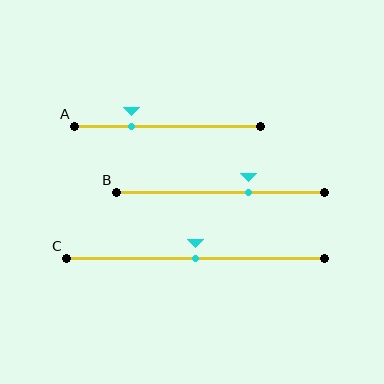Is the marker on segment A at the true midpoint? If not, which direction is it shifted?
No, the marker on segment A is shifted to the left by about 20% of the segment length.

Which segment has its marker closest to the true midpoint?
Segment C has its marker closest to the true midpoint.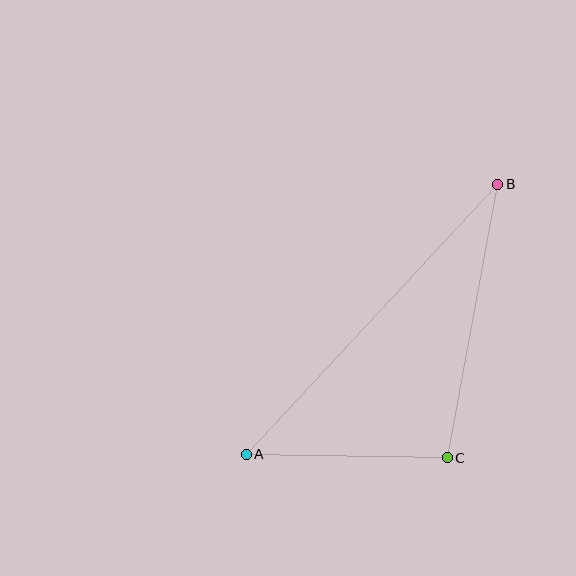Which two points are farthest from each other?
Points A and B are farthest from each other.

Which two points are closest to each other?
Points A and C are closest to each other.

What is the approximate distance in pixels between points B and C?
The distance between B and C is approximately 278 pixels.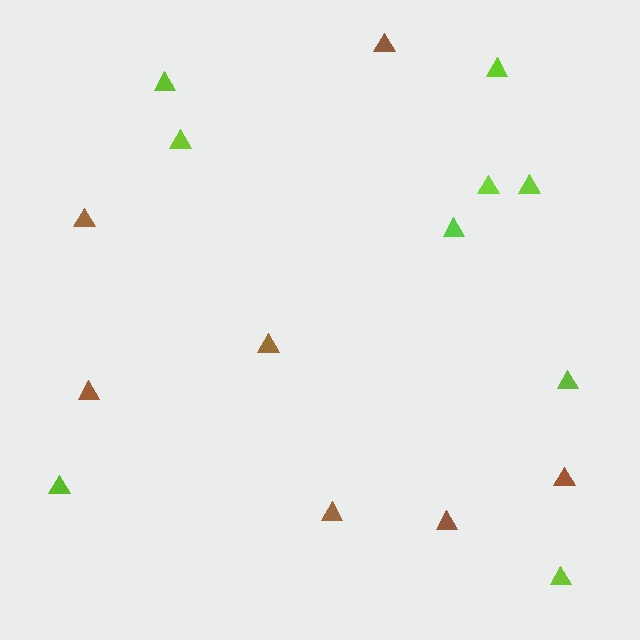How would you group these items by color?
There are 2 groups: one group of lime triangles (9) and one group of brown triangles (7).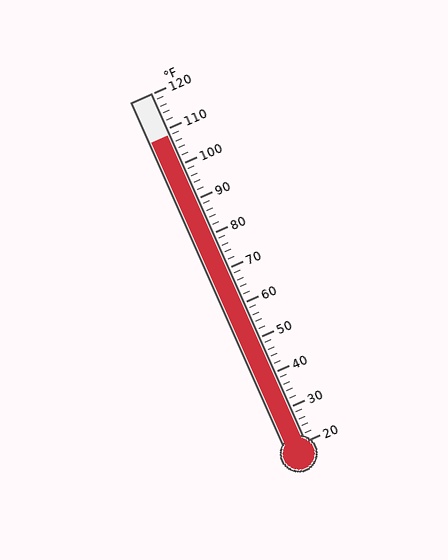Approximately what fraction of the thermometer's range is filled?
The thermometer is filled to approximately 90% of its range.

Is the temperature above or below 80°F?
The temperature is above 80°F.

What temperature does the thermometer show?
The thermometer shows approximately 108°F.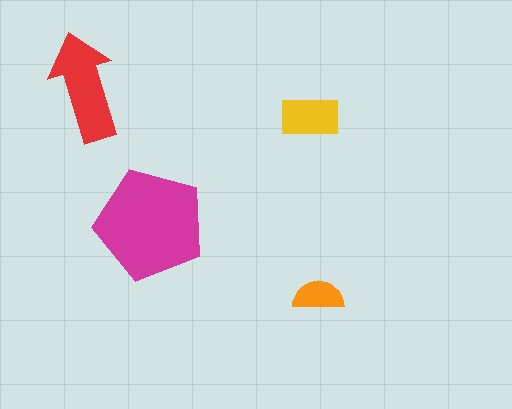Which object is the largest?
The magenta pentagon.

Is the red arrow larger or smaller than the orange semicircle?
Larger.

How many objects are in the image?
There are 4 objects in the image.